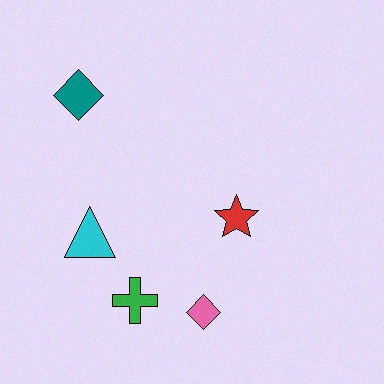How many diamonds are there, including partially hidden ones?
There are 2 diamonds.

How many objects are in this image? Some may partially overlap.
There are 5 objects.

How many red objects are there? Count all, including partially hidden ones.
There is 1 red object.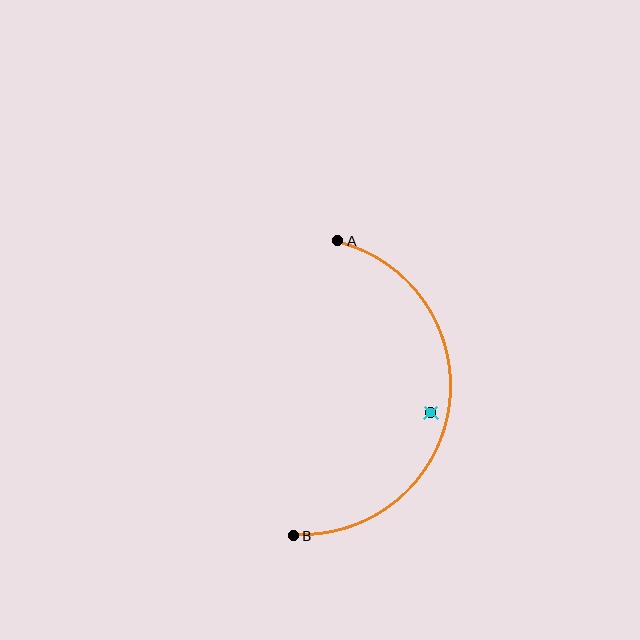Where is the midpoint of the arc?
The arc midpoint is the point on the curve farthest from the straight line joining A and B. It sits to the right of that line.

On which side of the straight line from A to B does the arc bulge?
The arc bulges to the right of the straight line connecting A and B.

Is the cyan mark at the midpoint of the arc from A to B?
No — the cyan mark does not lie on the arc at all. It sits slightly inside the curve.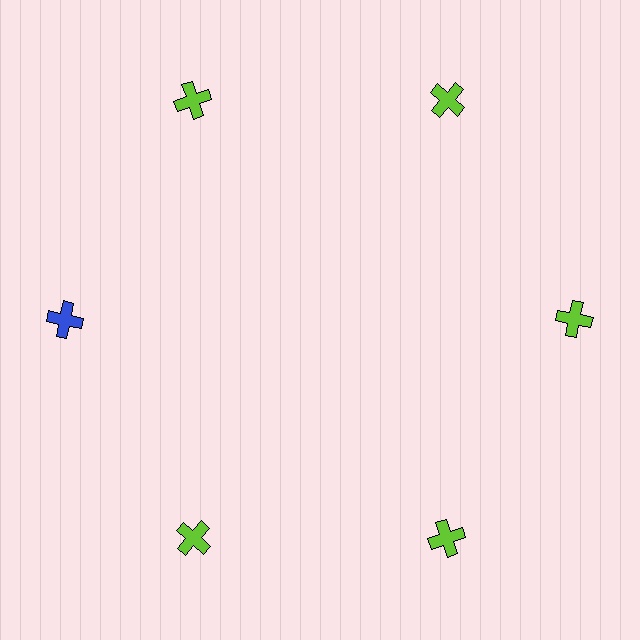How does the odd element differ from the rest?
It has a different color: blue instead of lime.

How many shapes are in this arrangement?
There are 6 shapes arranged in a ring pattern.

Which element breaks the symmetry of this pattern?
The blue cross at roughly the 9 o'clock position breaks the symmetry. All other shapes are lime crosses.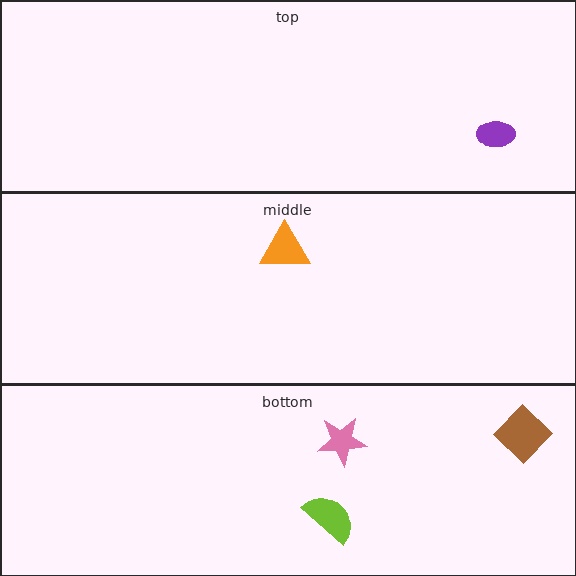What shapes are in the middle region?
The orange triangle.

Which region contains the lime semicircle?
The bottom region.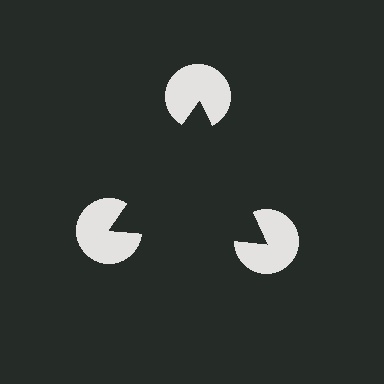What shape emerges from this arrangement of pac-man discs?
An illusory triangle — its edges are inferred from the aligned wedge cuts in the pac-man discs, not physically drawn.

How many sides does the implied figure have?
3 sides.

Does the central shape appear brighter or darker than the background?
It typically appears slightly darker than the background, even though no actual brightness change is drawn.